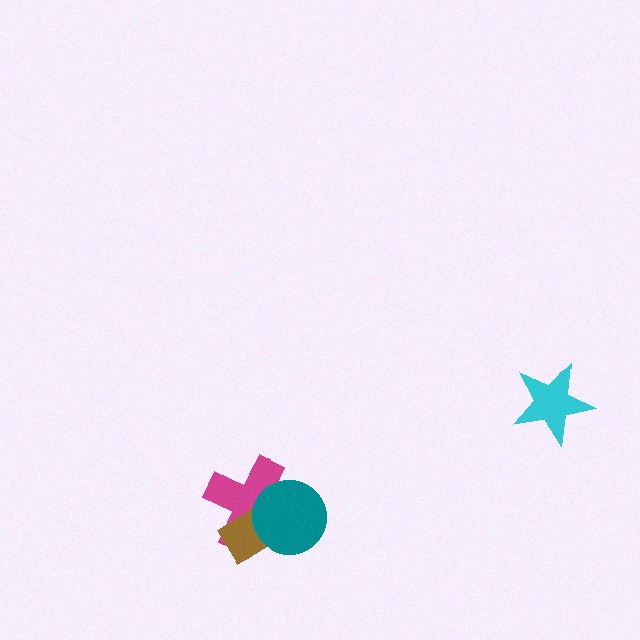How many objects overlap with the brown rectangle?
2 objects overlap with the brown rectangle.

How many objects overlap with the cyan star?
0 objects overlap with the cyan star.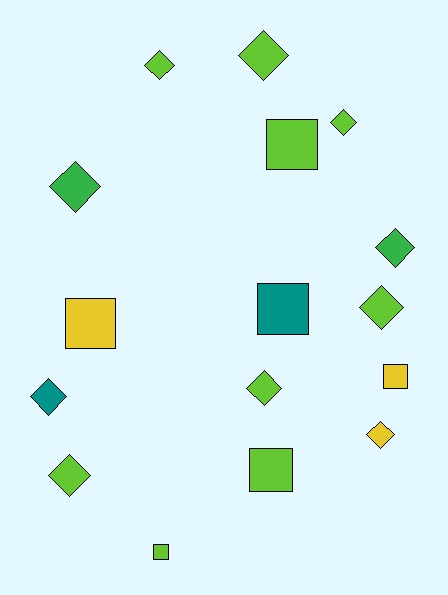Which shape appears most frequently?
Diamond, with 10 objects.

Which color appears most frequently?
Lime, with 9 objects.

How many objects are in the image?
There are 16 objects.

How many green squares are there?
There are no green squares.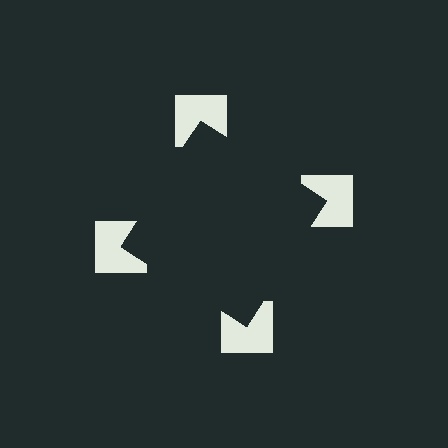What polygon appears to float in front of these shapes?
An illusory square — its edges are inferred from the aligned wedge cuts in the notched squares, not physically drawn.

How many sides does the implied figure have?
4 sides.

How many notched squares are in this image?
There are 4 — one at each vertex of the illusory square.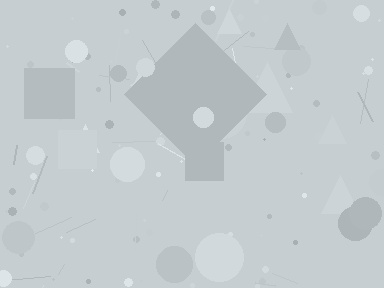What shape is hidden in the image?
A diamond is hidden in the image.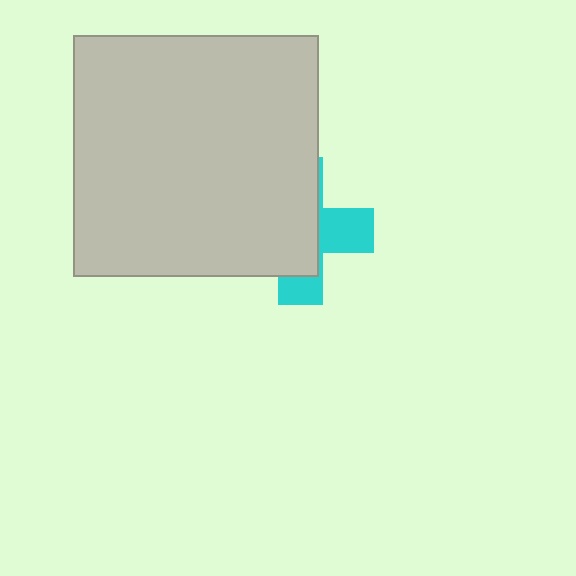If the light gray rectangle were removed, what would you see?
You would see the complete cyan cross.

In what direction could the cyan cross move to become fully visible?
The cyan cross could move right. That would shift it out from behind the light gray rectangle entirely.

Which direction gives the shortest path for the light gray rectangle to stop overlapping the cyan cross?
Moving left gives the shortest separation.